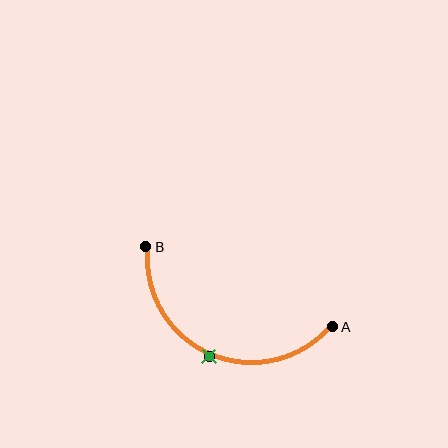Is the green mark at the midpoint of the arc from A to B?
Yes. The green mark lies on the arc at equal arc-length from both A and B — it is the arc midpoint.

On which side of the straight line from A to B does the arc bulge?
The arc bulges below the straight line connecting A and B.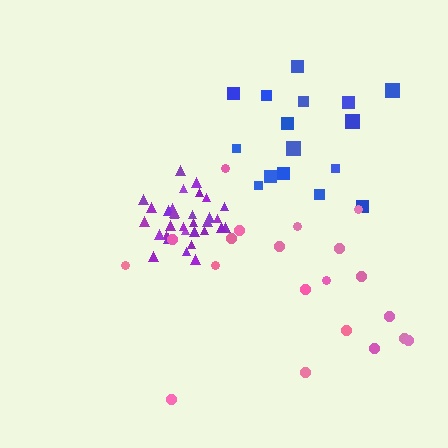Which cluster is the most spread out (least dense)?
Pink.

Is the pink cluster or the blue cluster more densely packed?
Blue.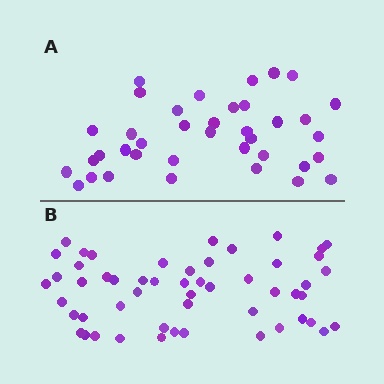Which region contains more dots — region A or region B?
Region B (the bottom region) has more dots.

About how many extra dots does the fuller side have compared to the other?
Region B has approximately 15 more dots than region A.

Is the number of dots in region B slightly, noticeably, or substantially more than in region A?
Region B has noticeably more, but not dramatically so. The ratio is roughly 1.4 to 1.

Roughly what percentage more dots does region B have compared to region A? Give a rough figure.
About 40% more.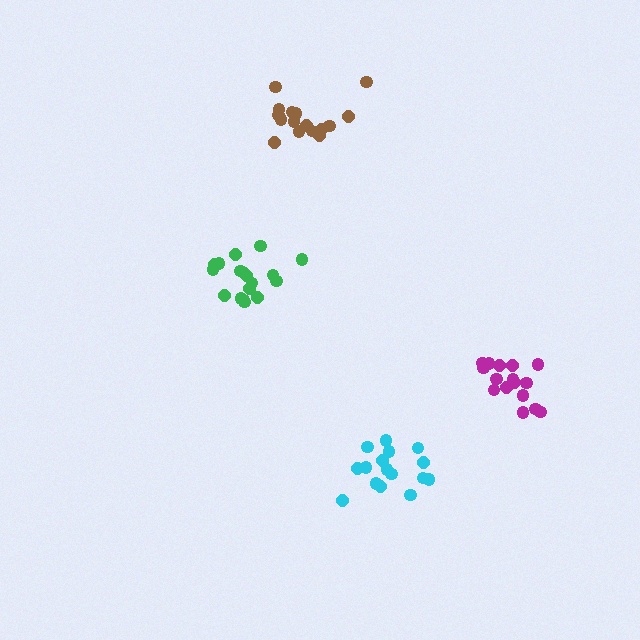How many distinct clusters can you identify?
There are 4 distinct clusters.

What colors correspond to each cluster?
The clusters are colored: green, magenta, brown, cyan.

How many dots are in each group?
Group 1: 18 dots, Group 2: 16 dots, Group 3: 16 dots, Group 4: 16 dots (66 total).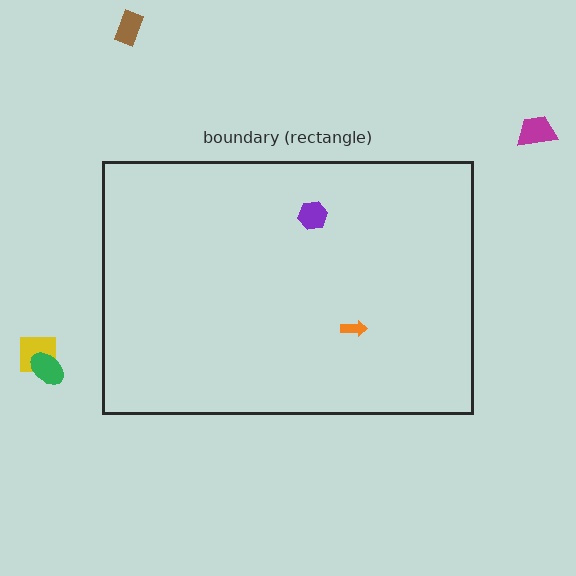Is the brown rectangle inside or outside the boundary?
Outside.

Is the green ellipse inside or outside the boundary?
Outside.